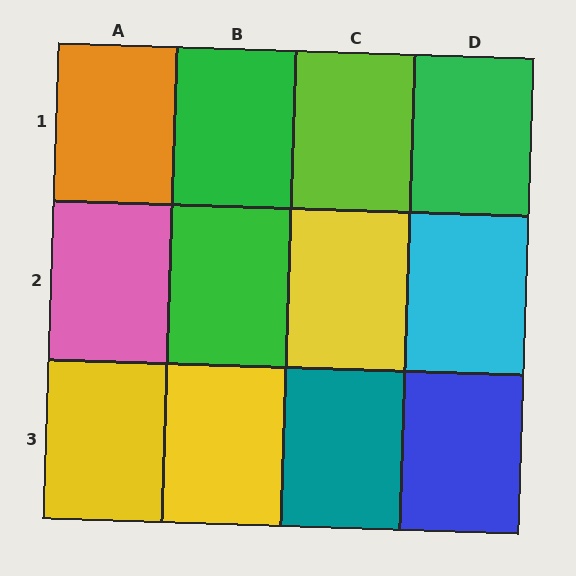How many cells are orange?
1 cell is orange.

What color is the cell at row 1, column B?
Green.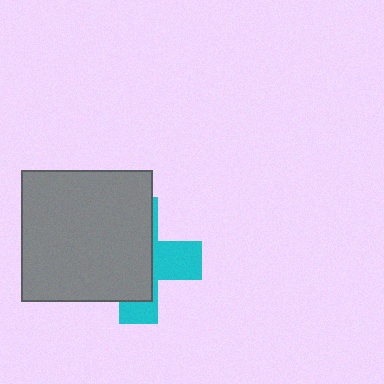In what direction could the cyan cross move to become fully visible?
The cyan cross could move right. That would shift it out from behind the gray square entirely.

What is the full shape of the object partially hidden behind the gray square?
The partially hidden object is a cyan cross.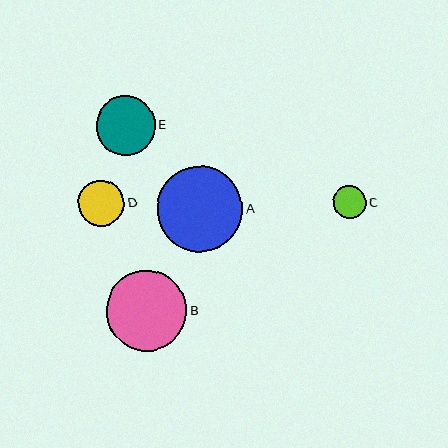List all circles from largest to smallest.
From largest to smallest: A, B, E, D, C.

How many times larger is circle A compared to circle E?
Circle A is approximately 1.4 times the size of circle E.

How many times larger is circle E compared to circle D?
Circle E is approximately 1.3 times the size of circle D.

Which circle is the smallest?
Circle C is the smallest with a size of approximately 33 pixels.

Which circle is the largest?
Circle A is the largest with a size of approximately 85 pixels.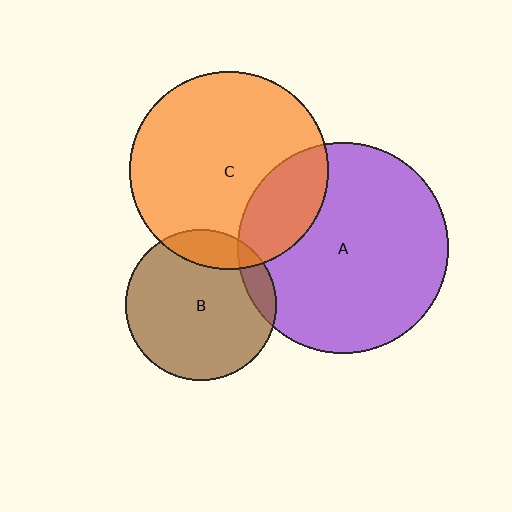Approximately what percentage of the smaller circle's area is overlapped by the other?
Approximately 10%.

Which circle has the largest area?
Circle A (purple).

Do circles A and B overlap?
Yes.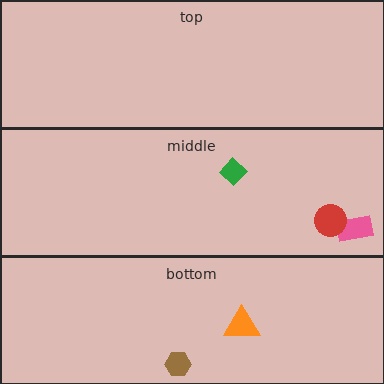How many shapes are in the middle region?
3.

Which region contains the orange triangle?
The bottom region.